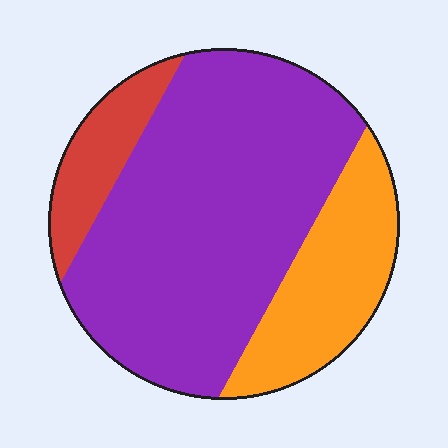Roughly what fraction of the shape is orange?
Orange covers 23% of the shape.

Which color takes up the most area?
Purple, at roughly 65%.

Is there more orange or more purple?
Purple.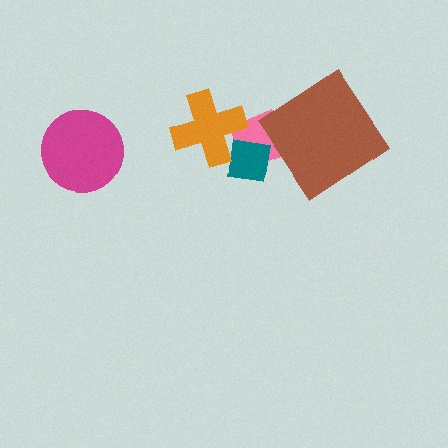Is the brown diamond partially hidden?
No, no other shape covers it.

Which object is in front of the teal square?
The orange cross is in front of the teal square.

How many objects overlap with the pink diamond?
3 objects overlap with the pink diamond.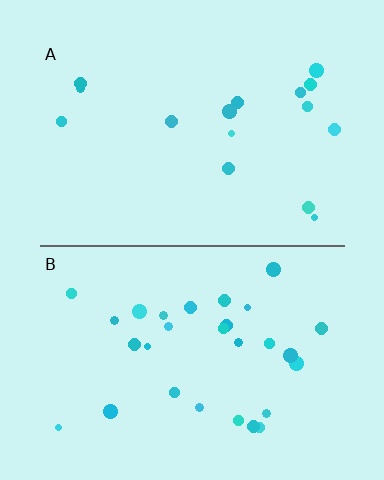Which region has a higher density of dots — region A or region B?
B (the bottom).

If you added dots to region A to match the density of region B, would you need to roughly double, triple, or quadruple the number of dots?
Approximately double.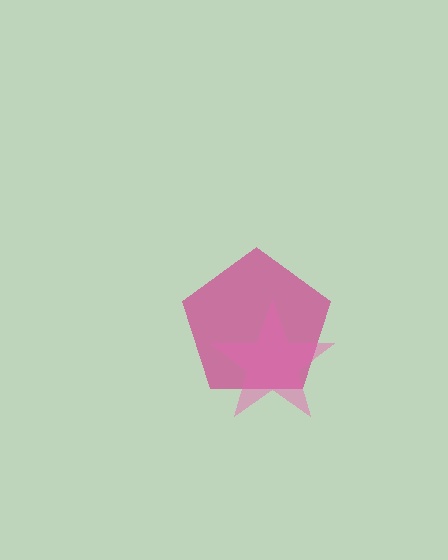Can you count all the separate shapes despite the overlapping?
Yes, there are 2 separate shapes.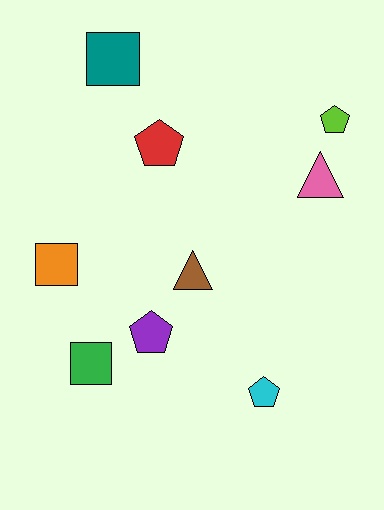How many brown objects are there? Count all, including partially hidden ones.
There is 1 brown object.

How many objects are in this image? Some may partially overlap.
There are 9 objects.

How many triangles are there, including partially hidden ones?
There are 2 triangles.